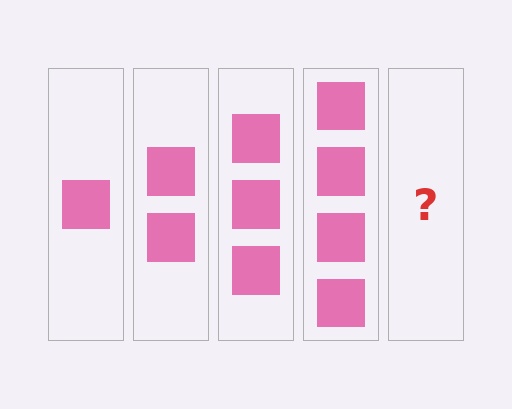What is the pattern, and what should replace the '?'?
The pattern is that each step adds one more square. The '?' should be 5 squares.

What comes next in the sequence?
The next element should be 5 squares.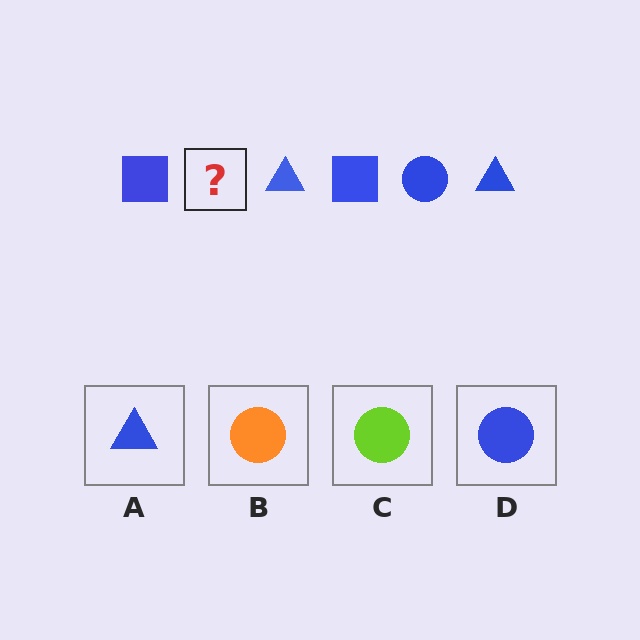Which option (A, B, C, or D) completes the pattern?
D.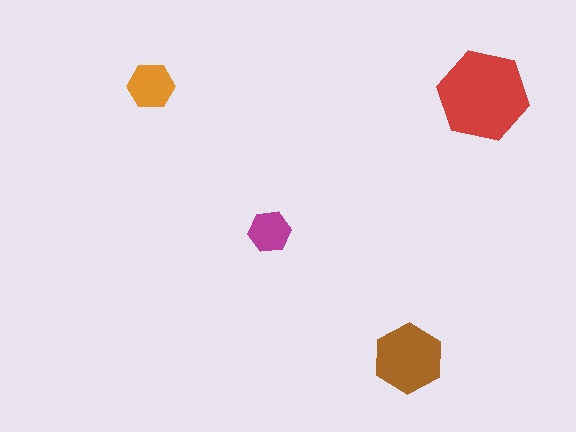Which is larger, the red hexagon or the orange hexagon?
The red one.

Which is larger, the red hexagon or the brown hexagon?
The red one.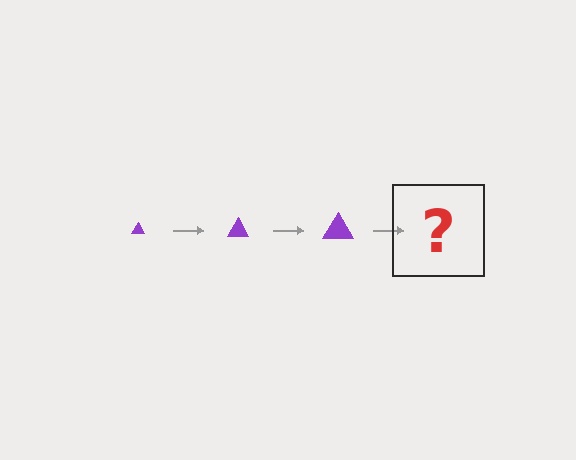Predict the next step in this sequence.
The next step is a purple triangle, larger than the previous one.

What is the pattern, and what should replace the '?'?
The pattern is that the triangle gets progressively larger each step. The '?' should be a purple triangle, larger than the previous one.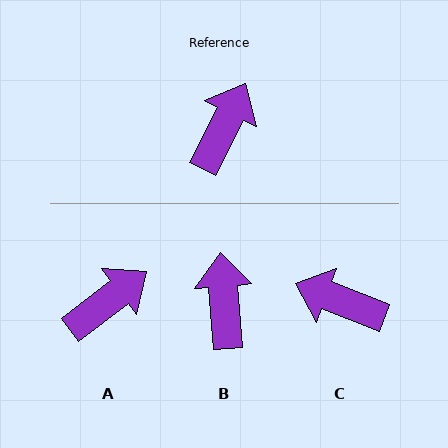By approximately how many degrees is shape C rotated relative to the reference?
Approximately 96 degrees counter-clockwise.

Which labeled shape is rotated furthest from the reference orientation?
C, about 96 degrees away.